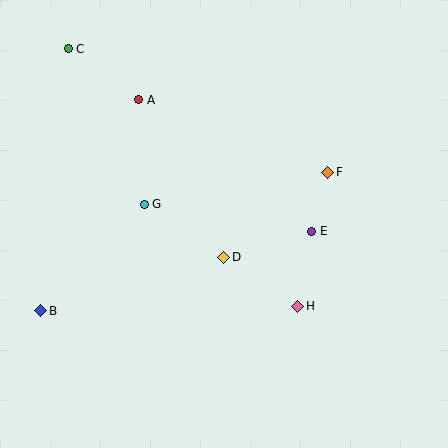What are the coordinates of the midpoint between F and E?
The midpoint between F and E is at (320, 202).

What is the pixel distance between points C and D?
The distance between C and D is 260 pixels.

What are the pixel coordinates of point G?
Point G is at (144, 204).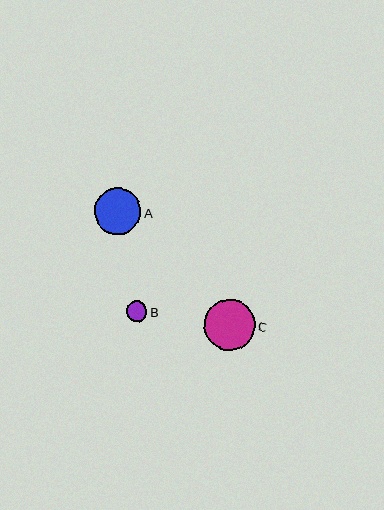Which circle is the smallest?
Circle B is the smallest with a size of approximately 21 pixels.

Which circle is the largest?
Circle C is the largest with a size of approximately 51 pixels.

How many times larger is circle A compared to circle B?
Circle A is approximately 2.3 times the size of circle B.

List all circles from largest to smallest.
From largest to smallest: C, A, B.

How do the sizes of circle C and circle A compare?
Circle C and circle A are approximately the same size.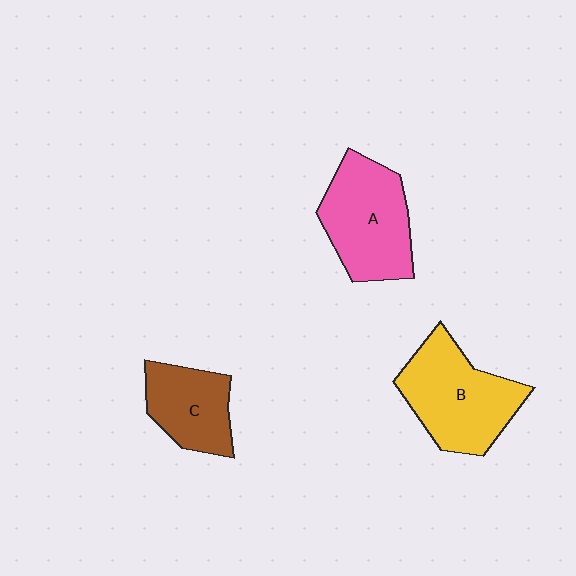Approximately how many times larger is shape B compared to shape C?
Approximately 1.5 times.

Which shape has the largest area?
Shape B (yellow).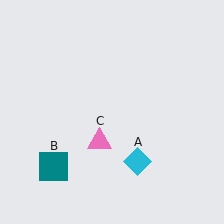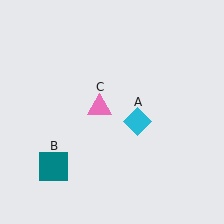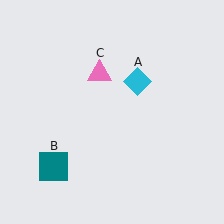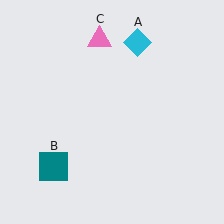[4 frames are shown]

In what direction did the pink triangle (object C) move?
The pink triangle (object C) moved up.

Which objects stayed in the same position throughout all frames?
Teal square (object B) remained stationary.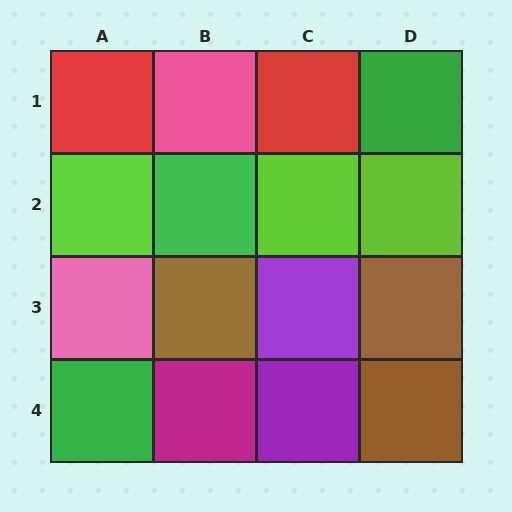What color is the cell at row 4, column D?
Brown.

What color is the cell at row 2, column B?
Green.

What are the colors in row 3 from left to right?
Pink, brown, purple, brown.